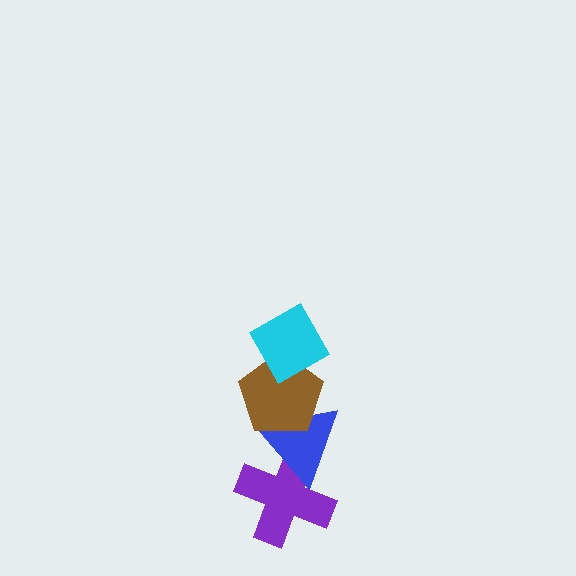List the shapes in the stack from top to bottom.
From top to bottom: the cyan diamond, the brown pentagon, the blue triangle, the purple cross.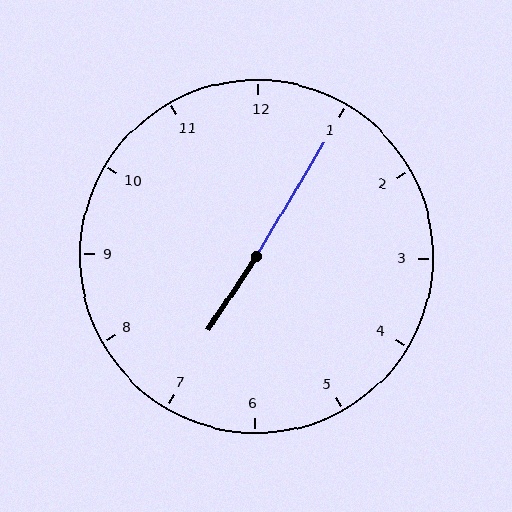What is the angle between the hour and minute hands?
Approximately 178 degrees.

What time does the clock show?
7:05.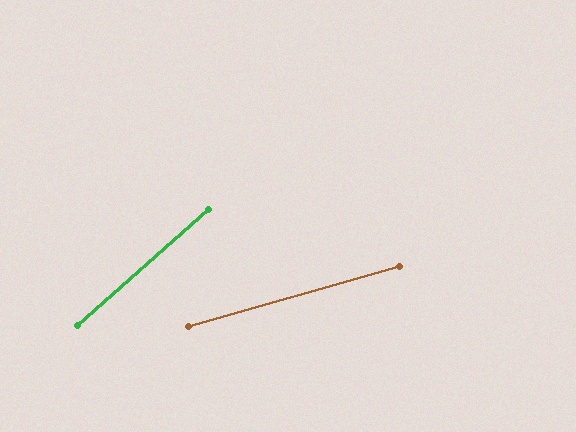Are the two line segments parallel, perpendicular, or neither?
Neither parallel nor perpendicular — they differ by about 26°.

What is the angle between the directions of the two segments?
Approximately 26 degrees.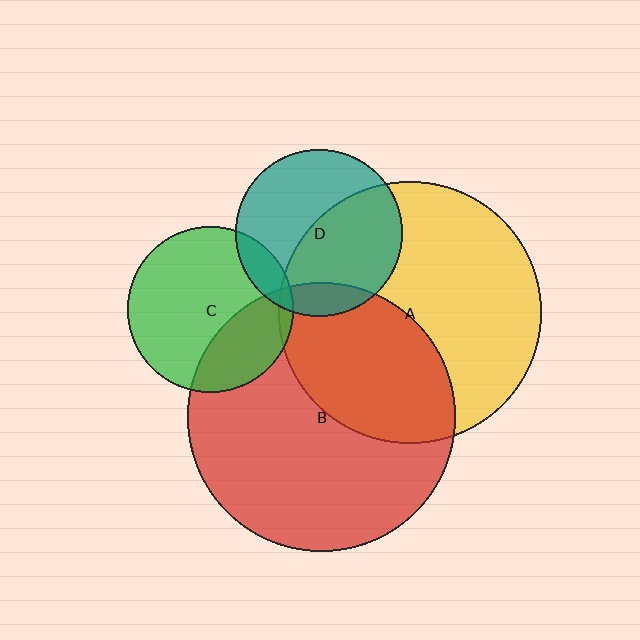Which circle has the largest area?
Circle B (red).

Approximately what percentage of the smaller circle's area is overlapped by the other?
Approximately 5%.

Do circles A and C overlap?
Yes.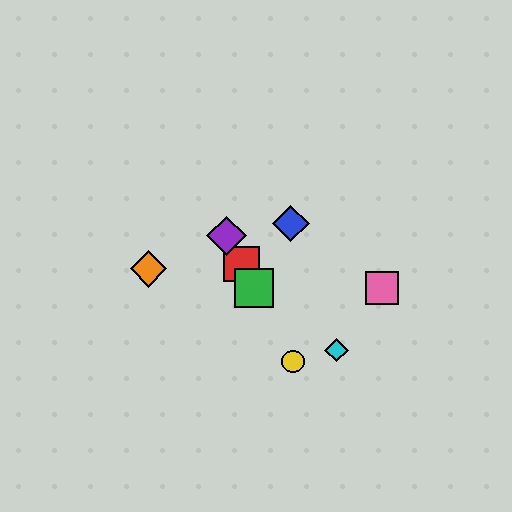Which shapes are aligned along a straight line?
The red square, the green square, the yellow circle, the purple diamond are aligned along a straight line.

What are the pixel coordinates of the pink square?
The pink square is at (382, 288).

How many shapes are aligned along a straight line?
4 shapes (the red square, the green square, the yellow circle, the purple diamond) are aligned along a straight line.